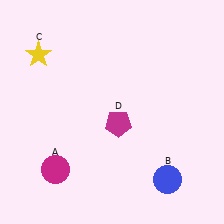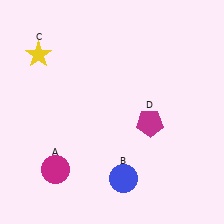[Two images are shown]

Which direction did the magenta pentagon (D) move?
The magenta pentagon (D) moved right.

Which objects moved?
The objects that moved are: the blue circle (B), the magenta pentagon (D).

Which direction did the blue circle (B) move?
The blue circle (B) moved left.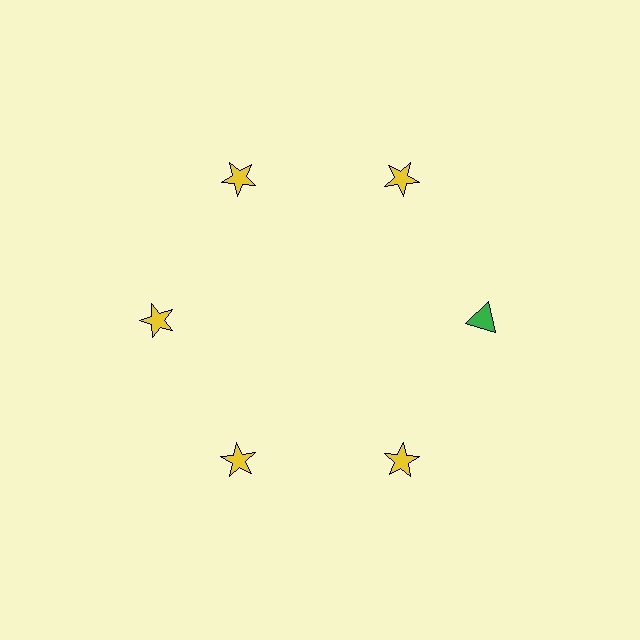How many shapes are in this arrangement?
There are 6 shapes arranged in a ring pattern.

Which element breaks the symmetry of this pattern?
The green triangle at roughly the 3 o'clock position breaks the symmetry. All other shapes are yellow stars.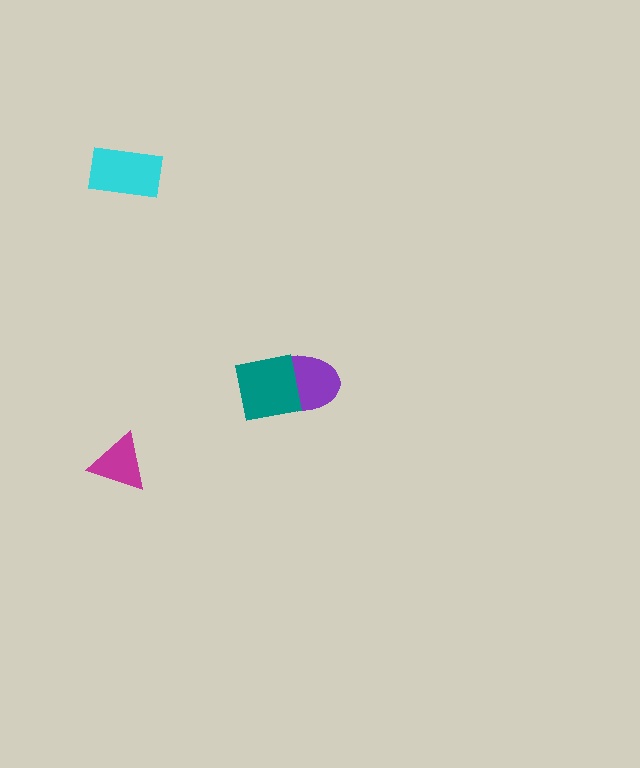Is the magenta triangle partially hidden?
No, no other shape covers it.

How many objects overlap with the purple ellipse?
1 object overlaps with the purple ellipse.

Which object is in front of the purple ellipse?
The teal square is in front of the purple ellipse.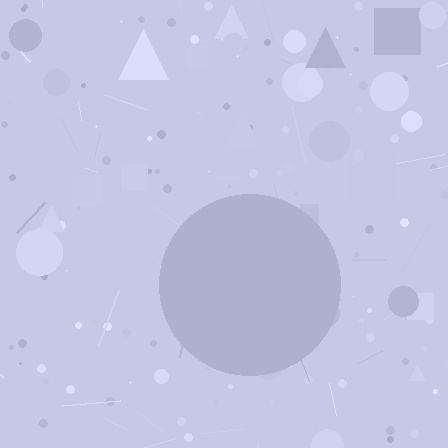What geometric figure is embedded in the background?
A circle is embedded in the background.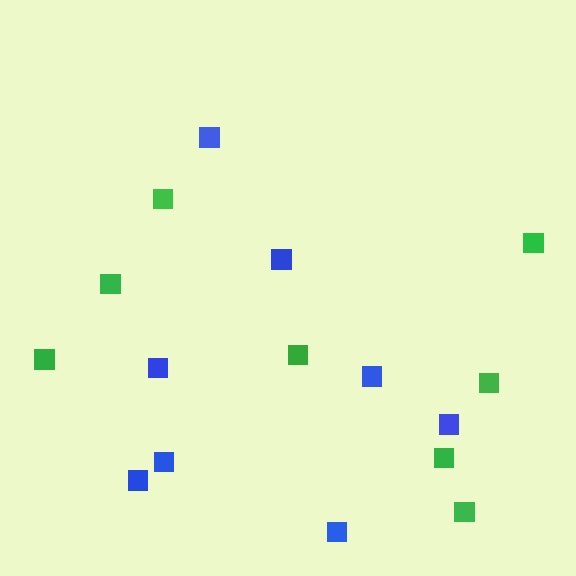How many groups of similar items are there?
There are 2 groups: one group of green squares (8) and one group of blue squares (8).